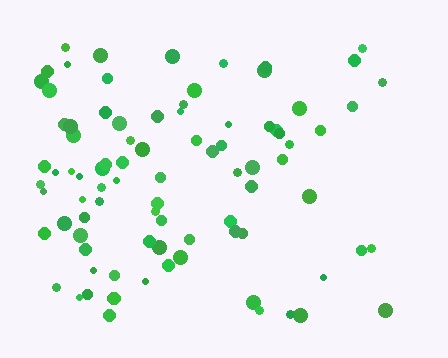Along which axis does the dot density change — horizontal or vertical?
Horizontal.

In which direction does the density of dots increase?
From right to left, with the left side densest.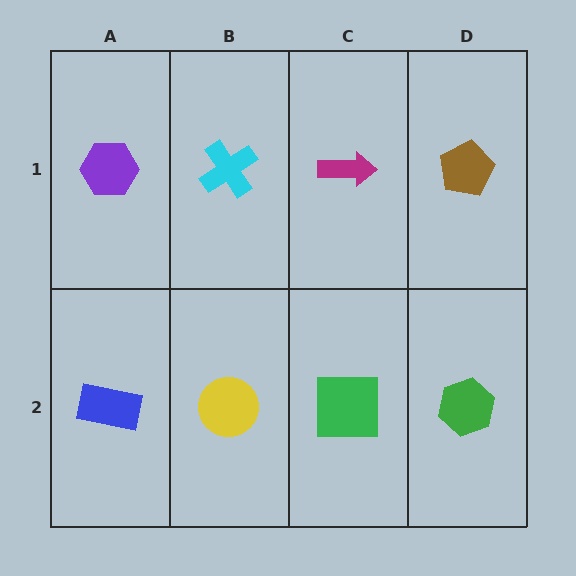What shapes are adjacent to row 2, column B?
A cyan cross (row 1, column B), a blue rectangle (row 2, column A), a green square (row 2, column C).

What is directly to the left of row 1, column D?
A magenta arrow.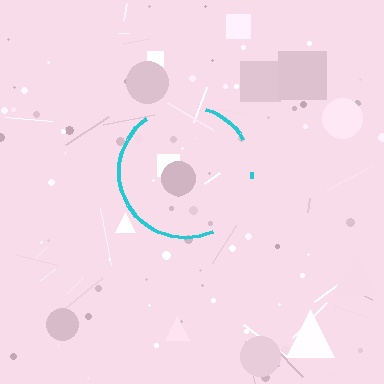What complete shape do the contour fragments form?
The contour fragments form a circle.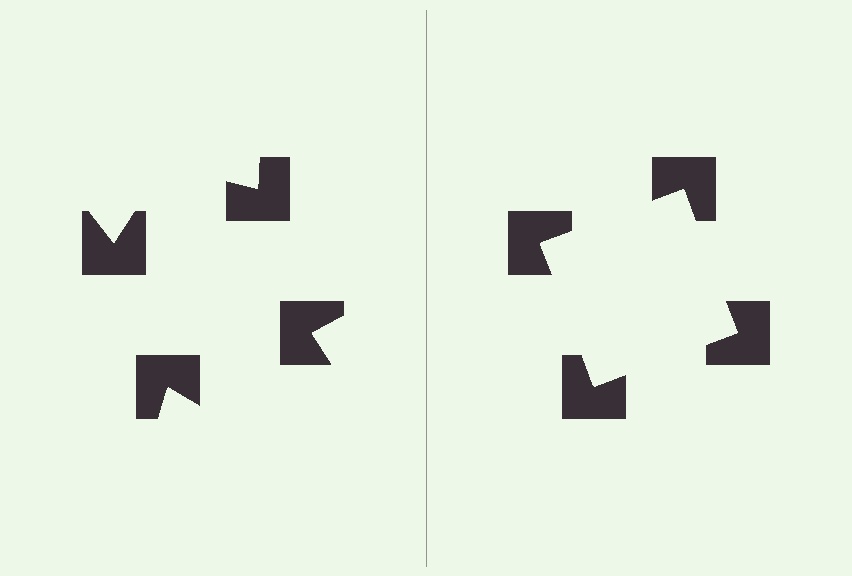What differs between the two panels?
The notched squares are positioned identically on both sides; only the wedge orientations differ. On the right they align to a square; on the left they are misaligned.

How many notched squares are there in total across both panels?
8 — 4 on each side.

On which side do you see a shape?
An illusory square appears on the right side. On the left side the wedge cuts are rotated, so no coherent shape forms.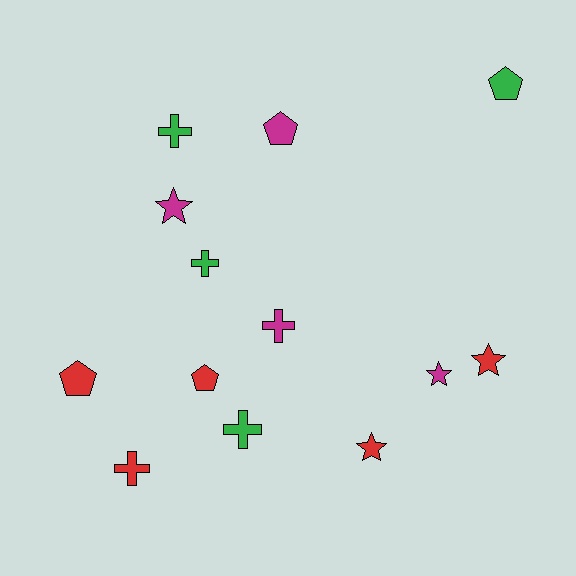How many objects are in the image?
There are 13 objects.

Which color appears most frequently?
Red, with 5 objects.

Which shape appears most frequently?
Cross, with 5 objects.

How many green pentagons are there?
There is 1 green pentagon.